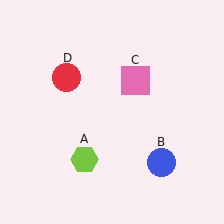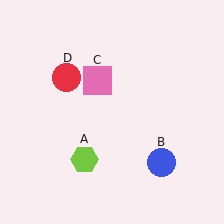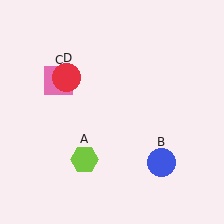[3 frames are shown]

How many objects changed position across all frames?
1 object changed position: pink square (object C).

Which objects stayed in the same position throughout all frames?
Lime hexagon (object A) and blue circle (object B) and red circle (object D) remained stationary.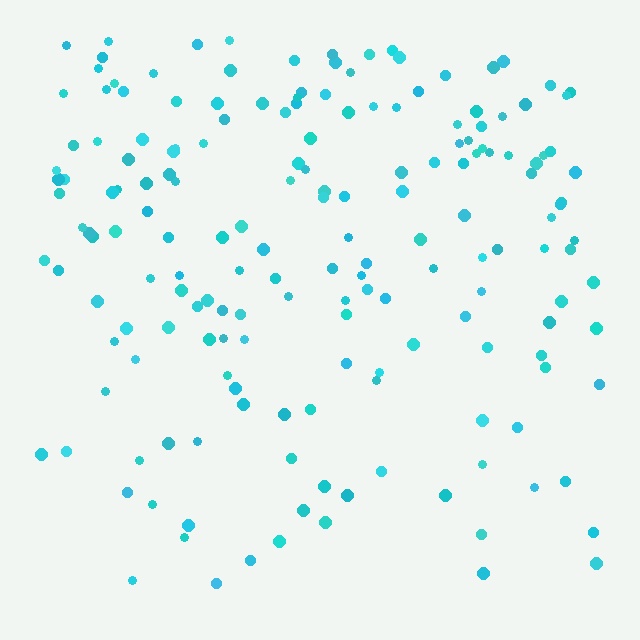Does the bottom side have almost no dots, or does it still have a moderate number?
Still a moderate number, just noticeably fewer than the top.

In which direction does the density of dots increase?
From bottom to top, with the top side densest.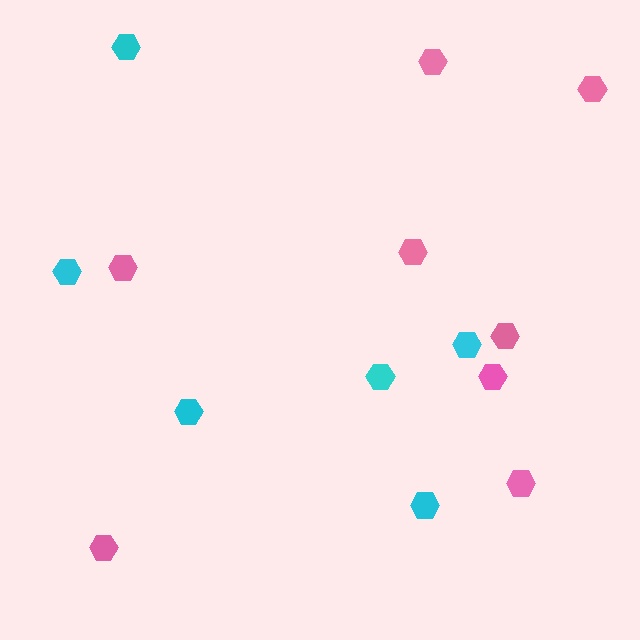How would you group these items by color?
There are 2 groups: one group of cyan hexagons (6) and one group of pink hexagons (8).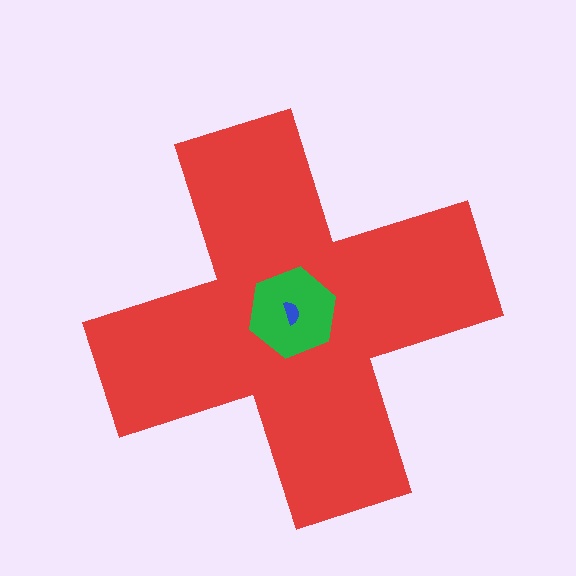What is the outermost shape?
The red cross.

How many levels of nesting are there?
3.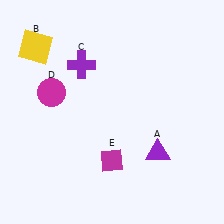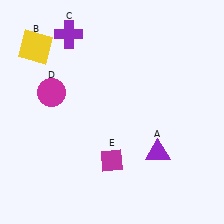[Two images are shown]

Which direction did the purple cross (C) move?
The purple cross (C) moved up.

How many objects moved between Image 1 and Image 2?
1 object moved between the two images.